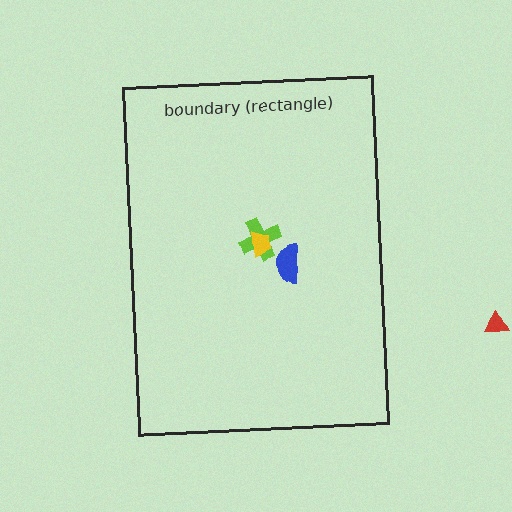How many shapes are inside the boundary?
3 inside, 1 outside.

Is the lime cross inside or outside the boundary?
Inside.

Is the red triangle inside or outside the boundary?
Outside.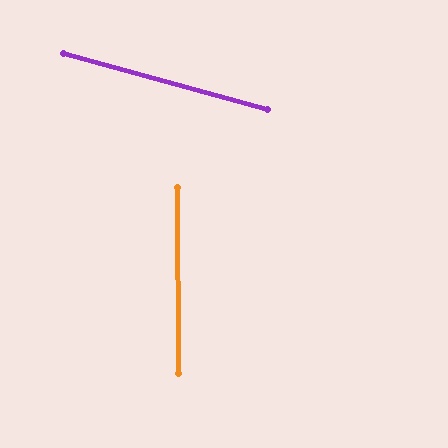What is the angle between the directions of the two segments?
Approximately 74 degrees.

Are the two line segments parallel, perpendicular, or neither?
Neither parallel nor perpendicular — they differ by about 74°.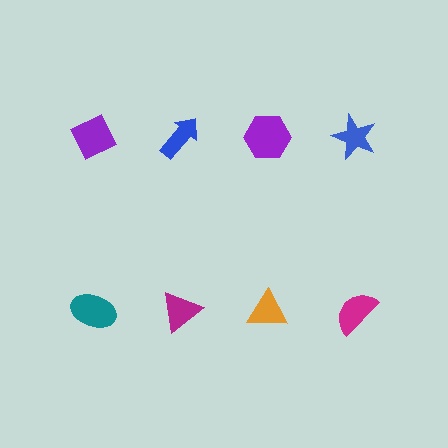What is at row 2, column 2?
A magenta triangle.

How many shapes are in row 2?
4 shapes.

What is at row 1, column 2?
A blue arrow.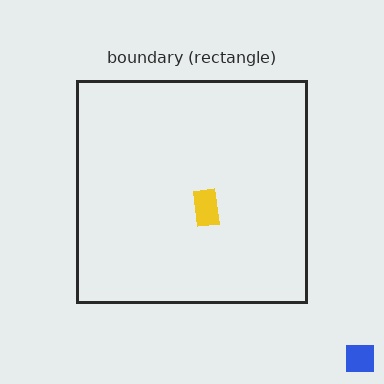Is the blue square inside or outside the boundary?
Outside.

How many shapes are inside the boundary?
1 inside, 1 outside.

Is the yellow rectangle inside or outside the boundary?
Inside.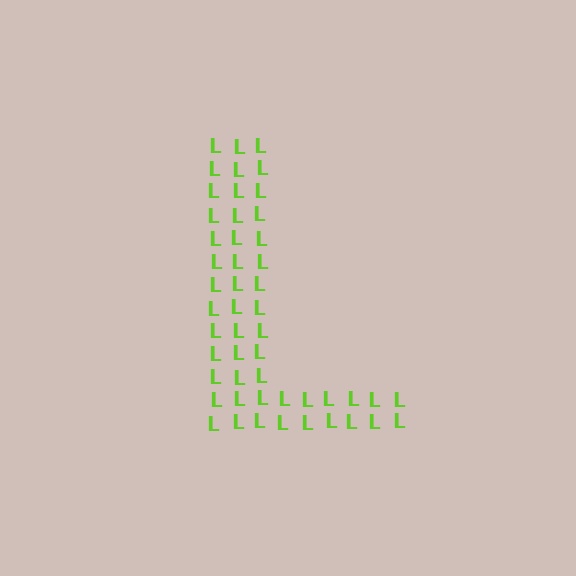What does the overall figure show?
The overall figure shows the letter L.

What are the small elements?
The small elements are letter L's.